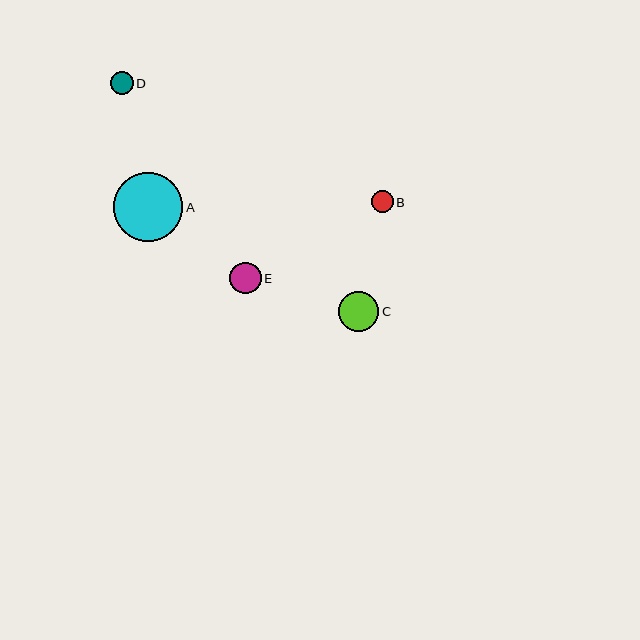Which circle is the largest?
Circle A is the largest with a size of approximately 69 pixels.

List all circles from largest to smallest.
From largest to smallest: A, C, E, D, B.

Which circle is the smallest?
Circle B is the smallest with a size of approximately 22 pixels.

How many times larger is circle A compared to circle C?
Circle A is approximately 1.7 times the size of circle C.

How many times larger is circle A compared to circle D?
Circle A is approximately 3.0 times the size of circle D.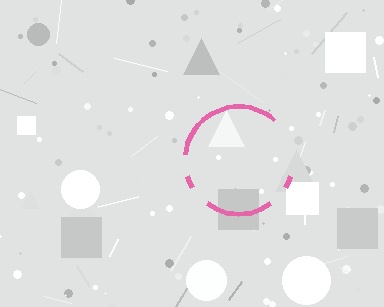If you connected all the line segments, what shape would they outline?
They would outline a circle.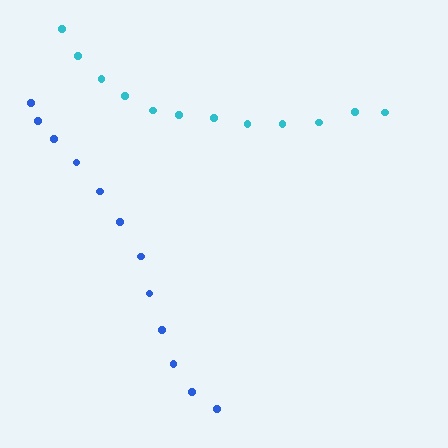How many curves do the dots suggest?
There are 2 distinct paths.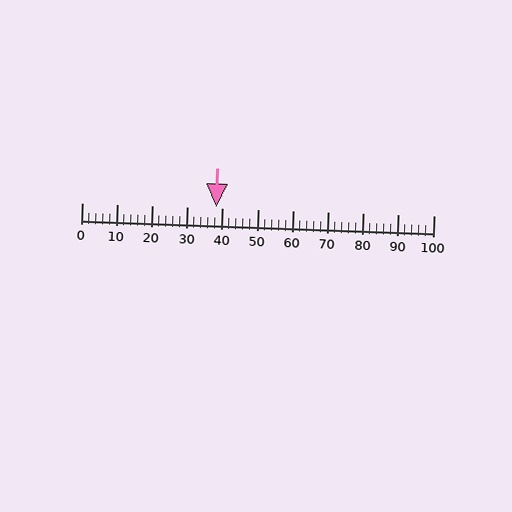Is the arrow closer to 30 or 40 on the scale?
The arrow is closer to 40.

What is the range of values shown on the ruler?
The ruler shows values from 0 to 100.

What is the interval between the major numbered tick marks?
The major tick marks are spaced 10 units apart.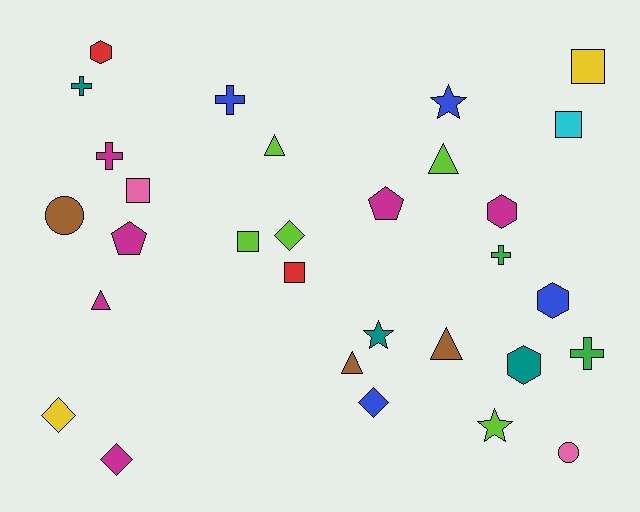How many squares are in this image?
There are 5 squares.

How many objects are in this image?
There are 30 objects.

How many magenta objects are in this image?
There are 6 magenta objects.